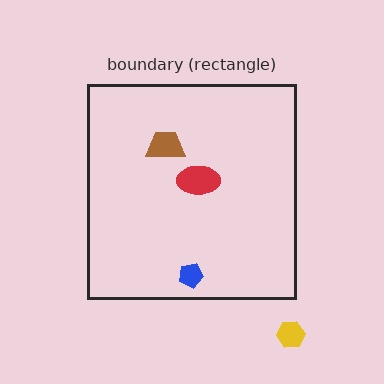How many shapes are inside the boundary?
3 inside, 1 outside.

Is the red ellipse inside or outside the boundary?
Inside.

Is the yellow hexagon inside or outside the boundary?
Outside.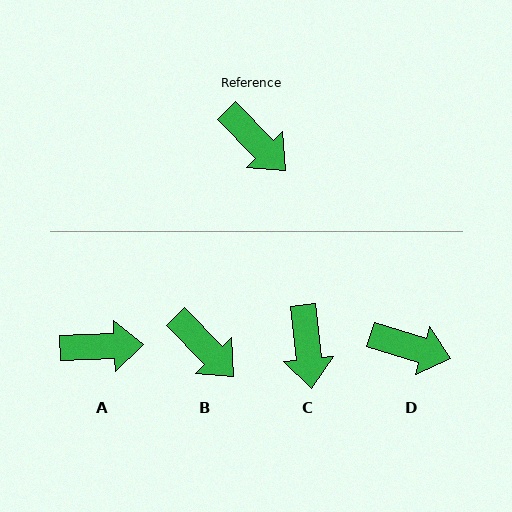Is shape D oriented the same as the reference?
No, it is off by about 29 degrees.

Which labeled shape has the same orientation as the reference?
B.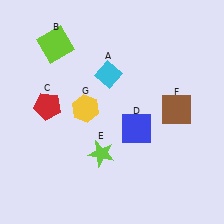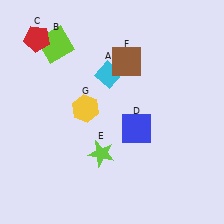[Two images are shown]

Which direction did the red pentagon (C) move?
The red pentagon (C) moved up.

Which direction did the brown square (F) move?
The brown square (F) moved left.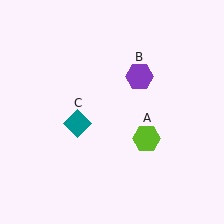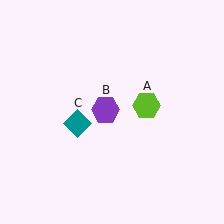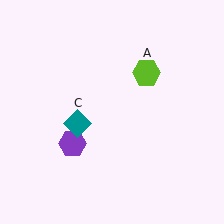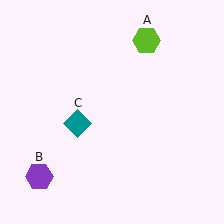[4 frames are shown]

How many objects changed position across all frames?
2 objects changed position: lime hexagon (object A), purple hexagon (object B).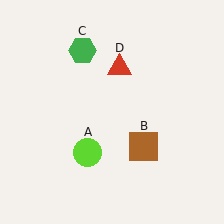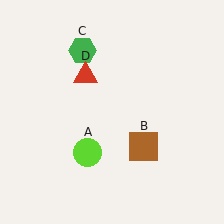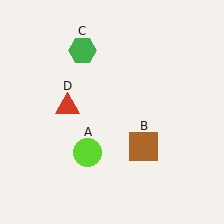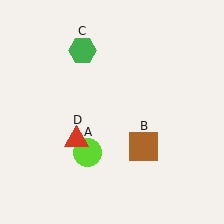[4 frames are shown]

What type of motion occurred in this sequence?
The red triangle (object D) rotated counterclockwise around the center of the scene.